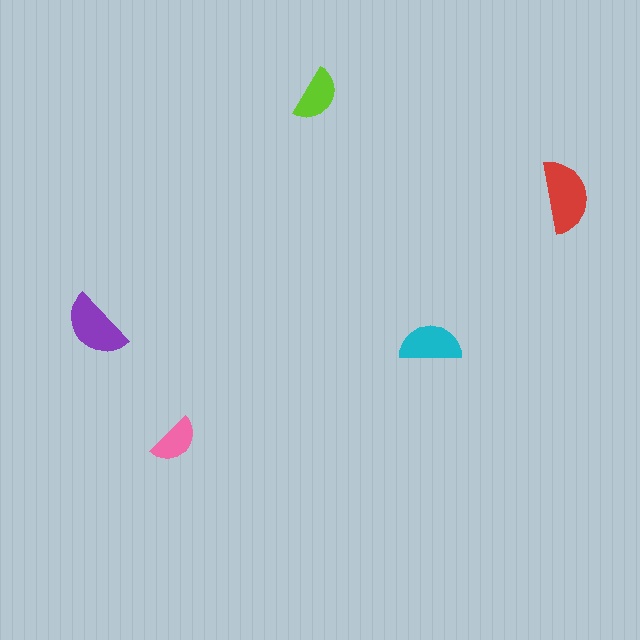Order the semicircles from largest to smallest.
the red one, the purple one, the cyan one, the lime one, the pink one.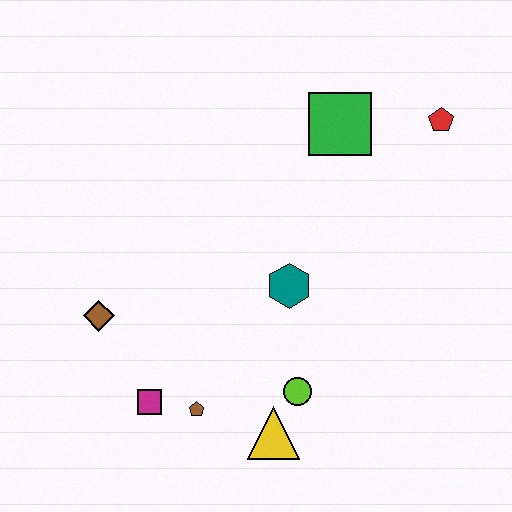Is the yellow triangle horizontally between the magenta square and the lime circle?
Yes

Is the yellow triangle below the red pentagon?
Yes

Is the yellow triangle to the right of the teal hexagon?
No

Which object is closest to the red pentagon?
The green square is closest to the red pentagon.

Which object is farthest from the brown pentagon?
The red pentagon is farthest from the brown pentagon.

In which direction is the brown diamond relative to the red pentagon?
The brown diamond is to the left of the red pentagon.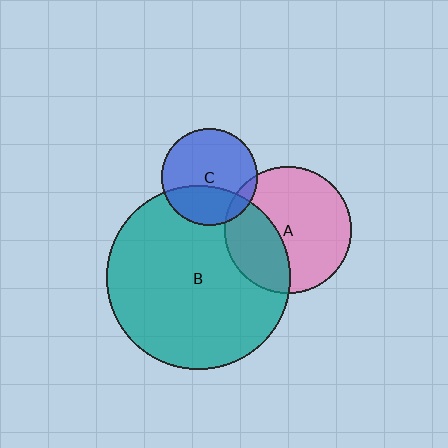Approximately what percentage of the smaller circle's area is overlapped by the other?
Approximately 30%.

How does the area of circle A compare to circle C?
Approximately 1.7 times.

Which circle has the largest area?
Circle B (teal).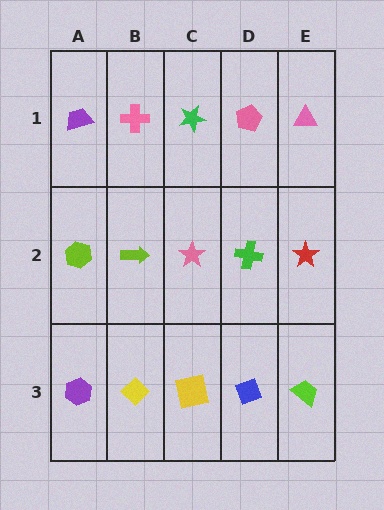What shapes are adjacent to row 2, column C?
A green star (row 1, column C), a yellow square (row 3, column C), a lime arrow (row 2, column B), a green cross (row 2, column D).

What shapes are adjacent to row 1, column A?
A lime hexagon (row 2, column A), a pink cross (row 1, column B).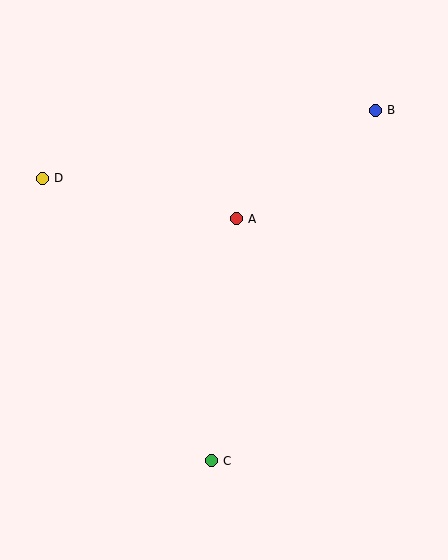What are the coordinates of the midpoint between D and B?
The midpoint between D and B is at (209, 144).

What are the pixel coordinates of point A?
Point A is at (236, 219).